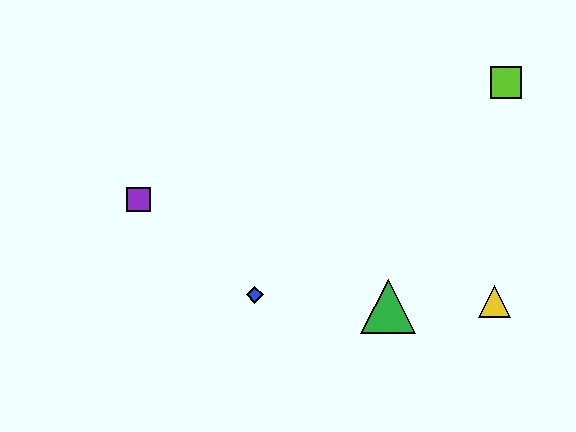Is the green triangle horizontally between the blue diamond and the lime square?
Yes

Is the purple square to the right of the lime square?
No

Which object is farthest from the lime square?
The purple square is farthest from the lime square.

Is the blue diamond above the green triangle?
Yes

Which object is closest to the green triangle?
The yellow triangle is closest to the green triangle.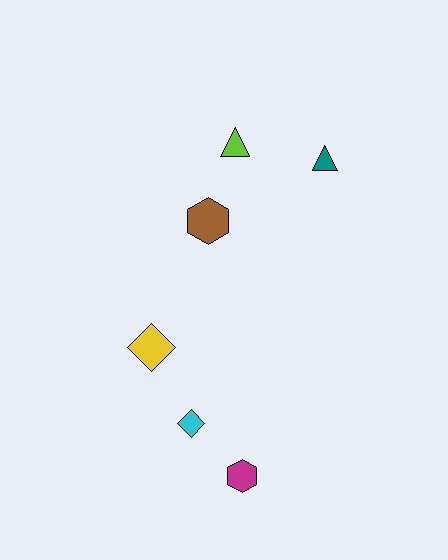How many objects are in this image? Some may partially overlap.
There are 6 objects.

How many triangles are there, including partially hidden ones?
There are 2 triangles.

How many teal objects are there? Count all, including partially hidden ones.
There is 1 teal object.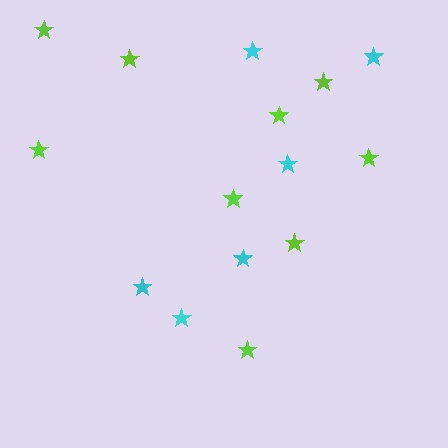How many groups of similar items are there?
There are 2 groups: one group of lime stars (9) and one group of cyan stars (6).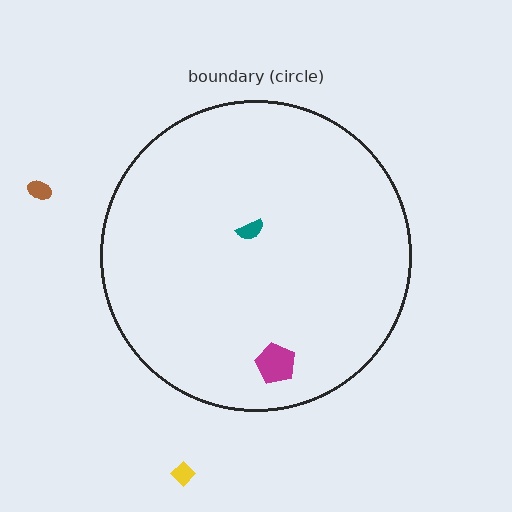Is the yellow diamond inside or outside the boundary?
Outside.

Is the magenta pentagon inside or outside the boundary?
Inside.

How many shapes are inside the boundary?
2 inside, 2 outside.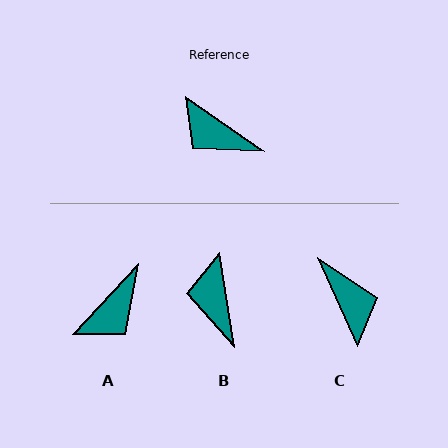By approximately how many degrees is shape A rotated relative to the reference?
Approximately 82 degrees counter-clockwise.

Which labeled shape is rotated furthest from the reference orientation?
C, about 149 degrees away.